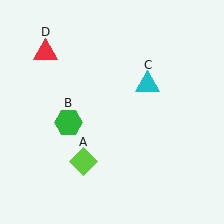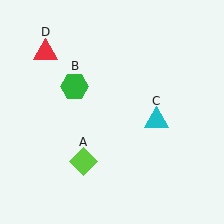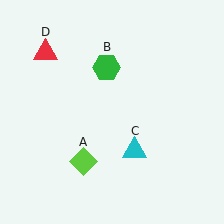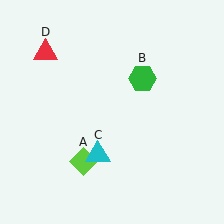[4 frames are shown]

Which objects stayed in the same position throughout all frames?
Lime diamond (object A) and red triangle (object D) remained stationary.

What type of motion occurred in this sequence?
The green hexagon (object B), cyan triangle (object C) rotated clockwise around the center of the scene.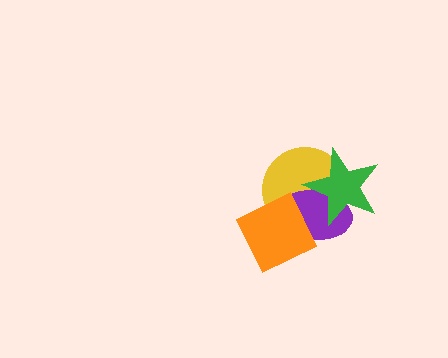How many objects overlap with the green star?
2 objects overlap with the green star.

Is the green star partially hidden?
No, no other shape covers it.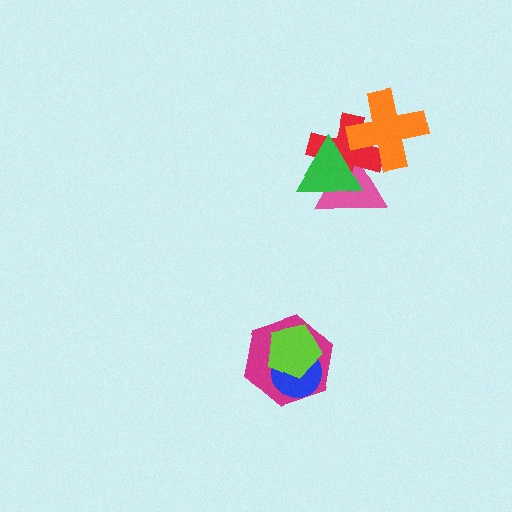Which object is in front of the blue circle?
The lime pentagon is in front of the blue circle.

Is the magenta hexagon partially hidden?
Yes, it is partially covered by another shape.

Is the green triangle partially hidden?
No, no other shape covers it.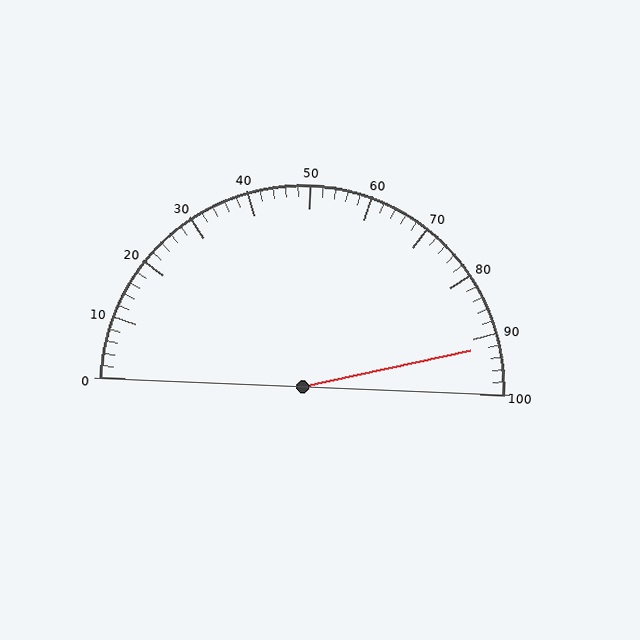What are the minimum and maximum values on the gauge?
The gauge ranges from 0 to 100.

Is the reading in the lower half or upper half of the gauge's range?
The reading is in the upper half of the range (0 to 100).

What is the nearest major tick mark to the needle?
The nearest major tick mark is 90.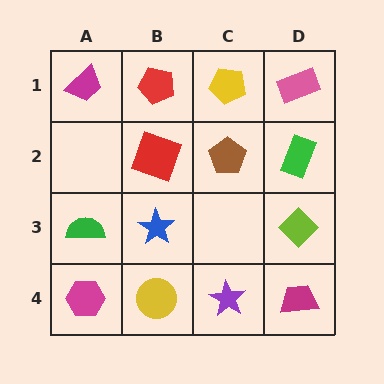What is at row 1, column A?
A magenta trapezoid.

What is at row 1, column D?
A pink rectangle.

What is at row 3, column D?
A lime diamond.